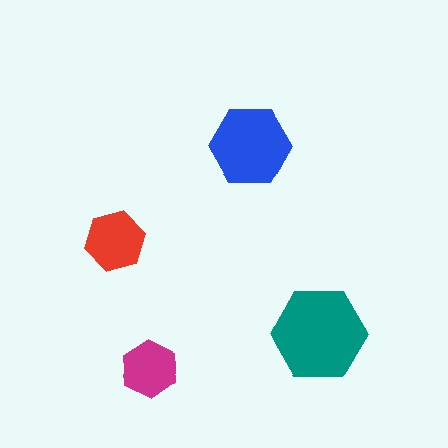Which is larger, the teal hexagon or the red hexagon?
The teal one.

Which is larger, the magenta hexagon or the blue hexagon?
The blue one.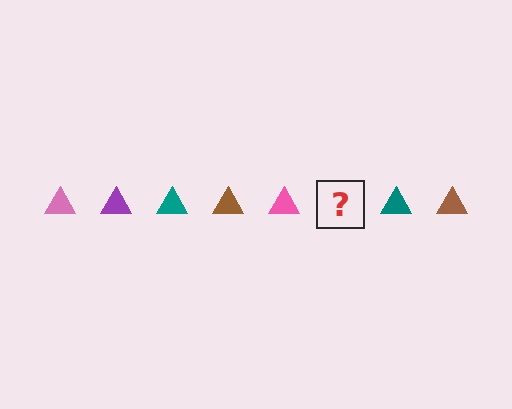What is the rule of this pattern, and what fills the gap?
The rule is that the pattern cycles through pink, purple, teal, brown triangles. The gap should be filled with a purple triangle.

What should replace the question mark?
The question mark should be replaced with a purple triangle.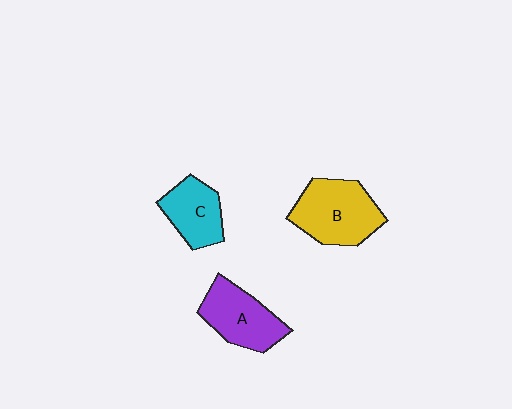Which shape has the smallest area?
Shape C (cyan).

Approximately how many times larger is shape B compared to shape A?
Approximately 1.2 times.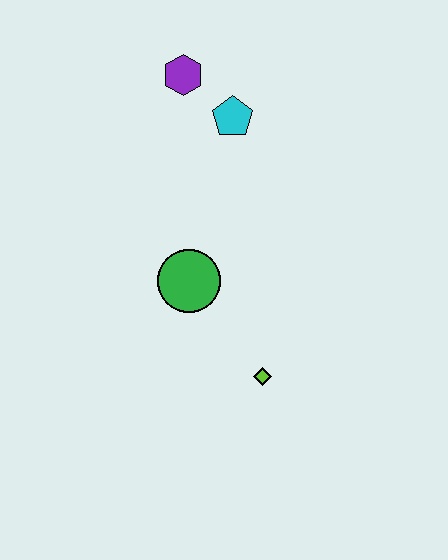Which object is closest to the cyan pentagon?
The purple hexagon is closest to the cyan pentagon.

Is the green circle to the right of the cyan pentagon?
No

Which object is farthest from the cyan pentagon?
The lime diamond is farthest from the cyan pentagon.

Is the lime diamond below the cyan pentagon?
Yes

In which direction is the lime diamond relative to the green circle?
The lime diamond is below the green circle.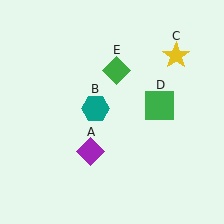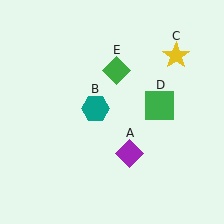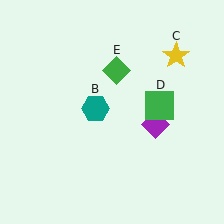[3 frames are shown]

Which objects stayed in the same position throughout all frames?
Teal hexagon (object B) and yellow star (object C) and green square (object D) and green diamond (object E) remained stationary.